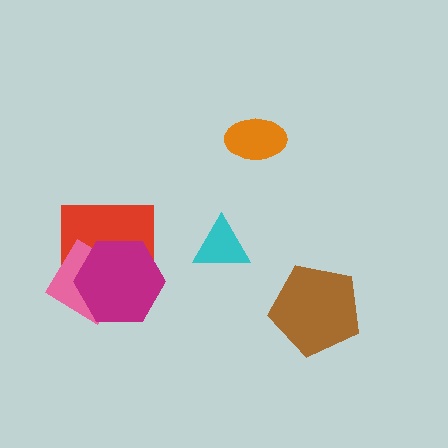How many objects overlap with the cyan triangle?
0 objects overlap with the cyan triangle.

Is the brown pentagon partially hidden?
No, no other shape covers it.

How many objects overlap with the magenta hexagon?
2 objects overlap with the magenta hexagon.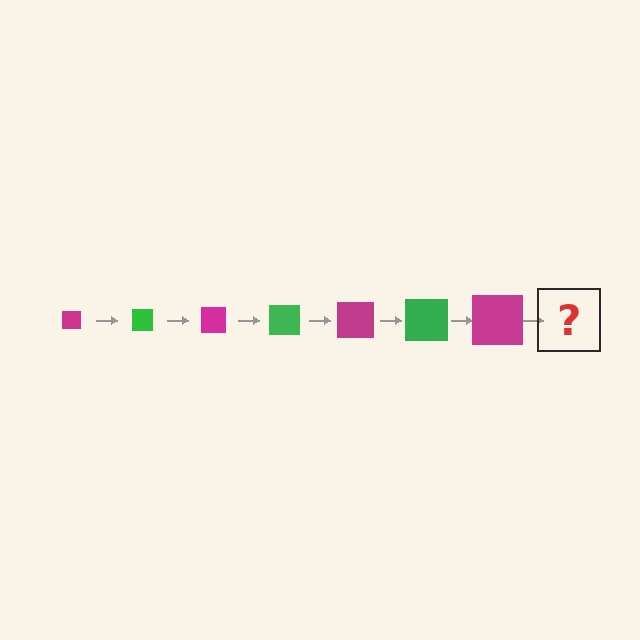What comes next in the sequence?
The next element should be a green square, larger than the previous one.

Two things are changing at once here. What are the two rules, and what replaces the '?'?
The two rules are that the square grows larger each step and the color cycles through magenta and green. The '?' should be a green square, larger than the previous one.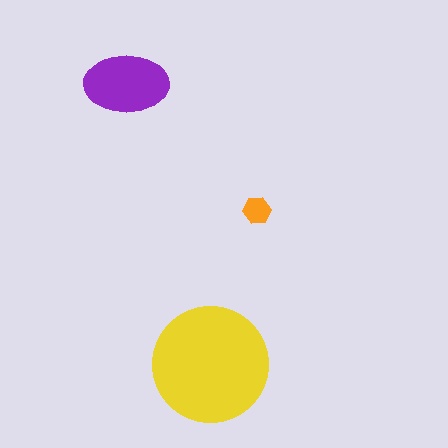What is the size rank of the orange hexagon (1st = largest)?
3rd.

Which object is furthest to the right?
The orange hexagon is rightmost.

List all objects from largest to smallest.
The yellow circle, the purple ellipse, the orange hexagon.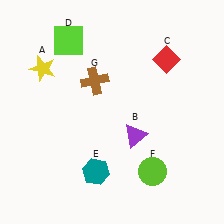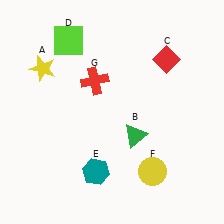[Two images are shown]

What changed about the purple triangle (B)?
In Image 1, B is purple. In Image 2, it changed to green.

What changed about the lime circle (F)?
In Image 1, F is lime. In Image 2, it changed to yellow.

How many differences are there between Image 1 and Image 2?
There are 3 differences between the two images.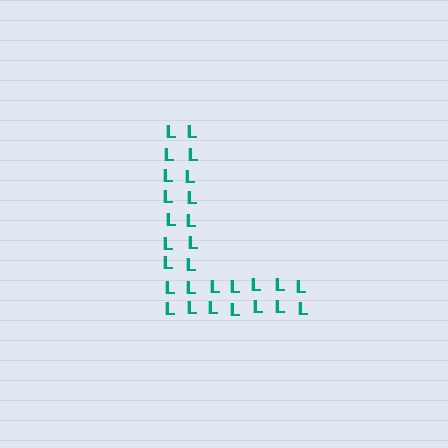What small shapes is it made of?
It is made of small letter L's.